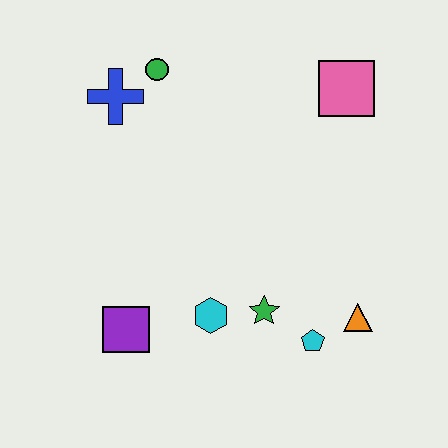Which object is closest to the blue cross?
The green circle is closest to the blue cross.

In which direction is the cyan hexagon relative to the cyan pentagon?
The cyan hexagon is to the left of the cyan pentagon.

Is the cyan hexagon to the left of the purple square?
No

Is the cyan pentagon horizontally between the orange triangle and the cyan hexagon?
Yes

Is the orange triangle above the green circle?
No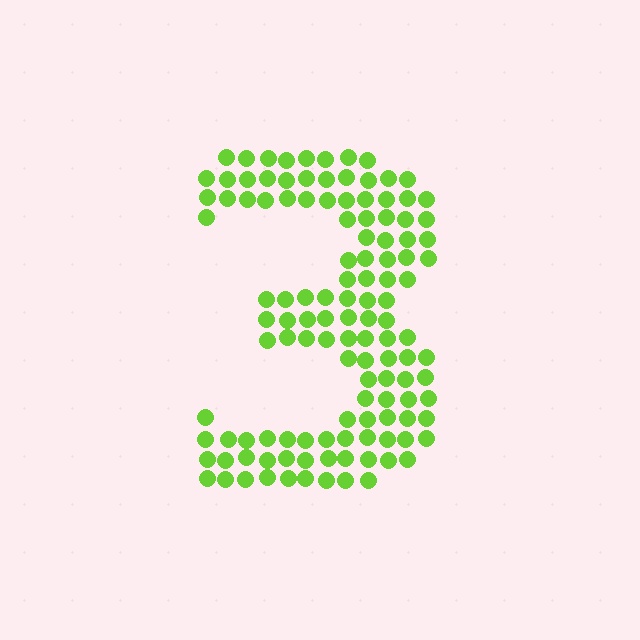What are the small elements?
The small elements are circles.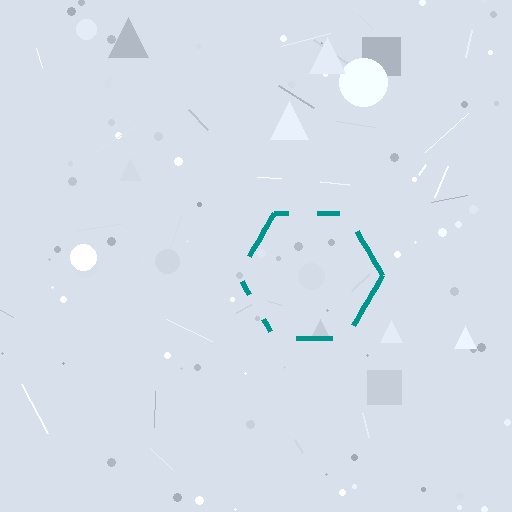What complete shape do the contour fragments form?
The contour fragments form a hexagon.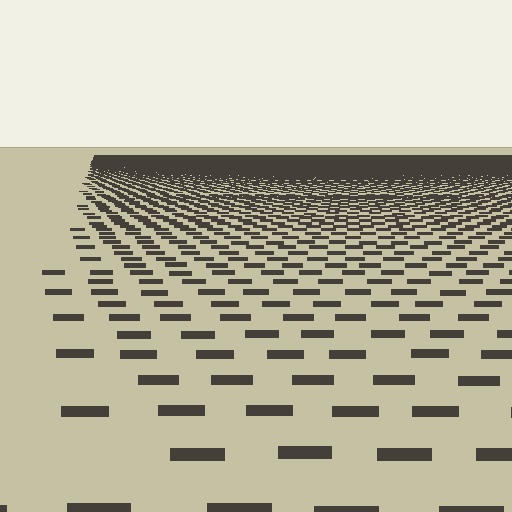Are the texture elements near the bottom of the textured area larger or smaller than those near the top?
Larger. Near the bottom, elements are closer to the viewer and appear at a bigger on-screen size.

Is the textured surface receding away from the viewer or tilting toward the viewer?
The surface is receding away from the viewer. Texture elements get smaller and denser toward the top.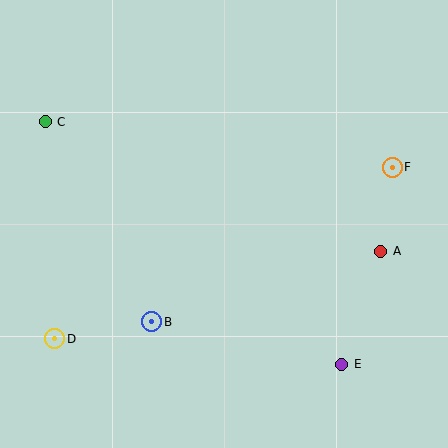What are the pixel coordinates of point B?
Point B is at (152, 322).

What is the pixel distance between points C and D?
The distance between C and D is 217 pixels.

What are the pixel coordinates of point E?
Point E is at (342, 364).